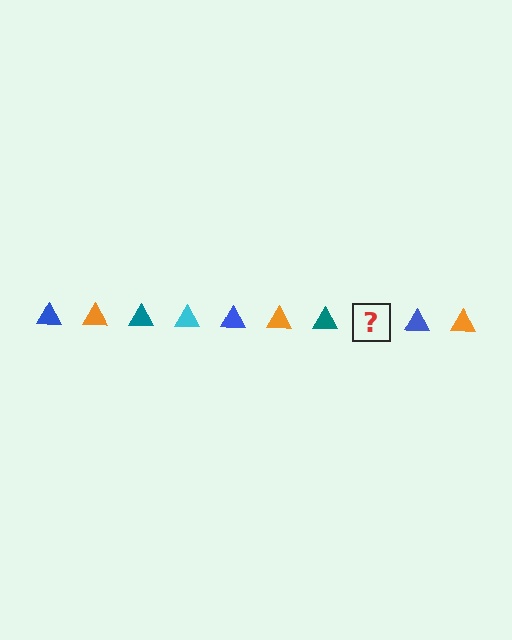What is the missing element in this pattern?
The missing element is a cyan triangle.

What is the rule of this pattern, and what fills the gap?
The rule is that the pattern cycles through blue, orange, teal, cyan triangles. The gap should be filled with a cyan triangle.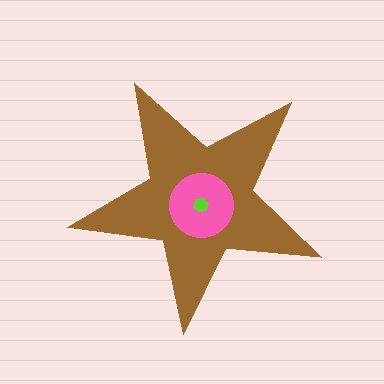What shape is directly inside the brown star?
The pink circle.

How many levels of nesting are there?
3.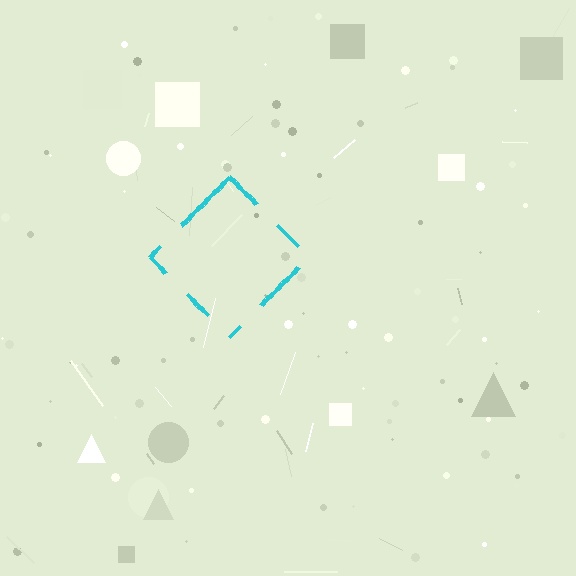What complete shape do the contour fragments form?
The contour fragments form a diamond.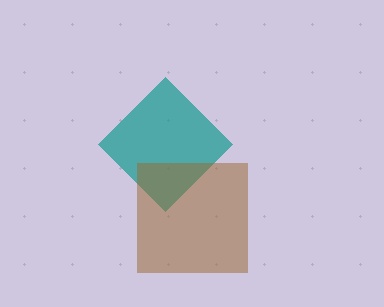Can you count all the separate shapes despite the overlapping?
Yes, there are 2 separate shapes.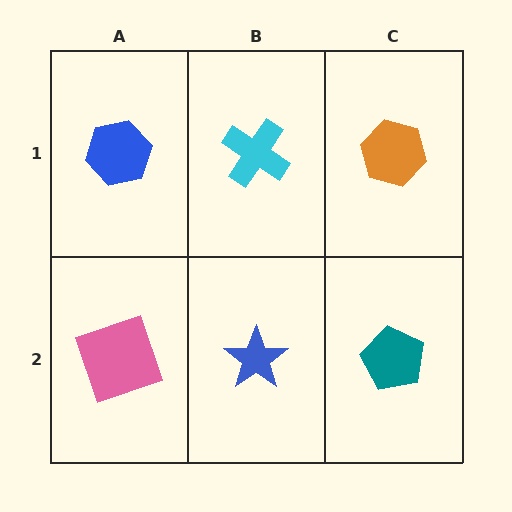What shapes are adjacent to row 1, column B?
A blue star (row 2, column B), a blue hexagon (row 1, column A), an orange hexagon (row 1, column C).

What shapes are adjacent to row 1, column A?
A pink square (row 2, column A), a cyan cross (row 1, column B).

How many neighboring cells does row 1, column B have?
3.